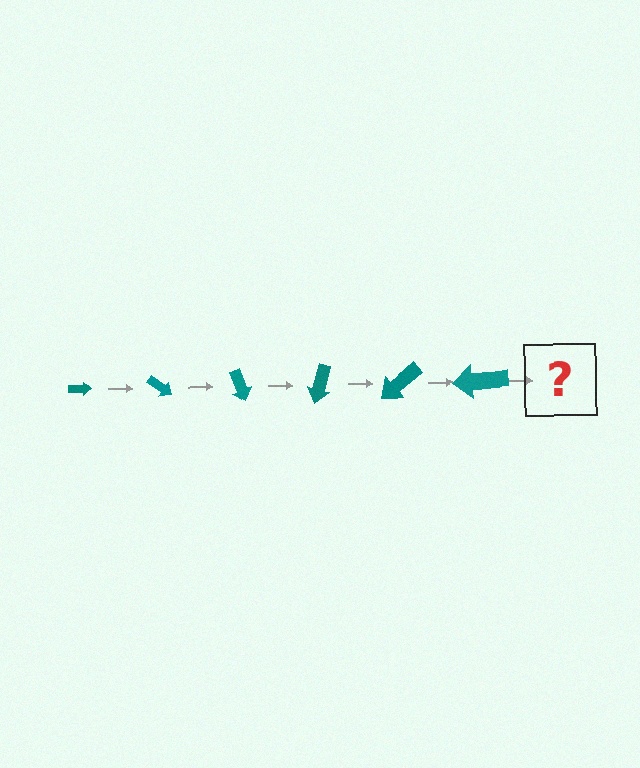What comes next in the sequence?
The next element should be an arrow, larger than the previous one and rotated 210 degrees from the start.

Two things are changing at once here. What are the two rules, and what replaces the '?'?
The two rules are that the arrow grows larger each step and it rotates 35 degrees each step. The '?' should be an arrow, larger than the previous one and rotated 210 degrees from the start.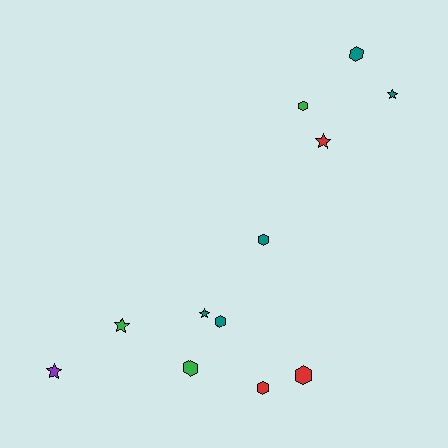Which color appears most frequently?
Teal, with 5 objects.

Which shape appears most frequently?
Hexagon, with 7 objects.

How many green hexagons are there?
There are 2 green hexagons.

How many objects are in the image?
There are 12 objects.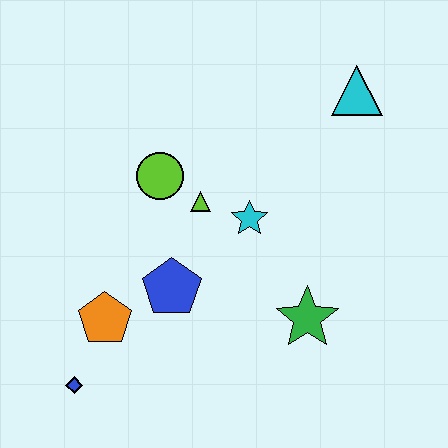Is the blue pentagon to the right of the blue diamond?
Yes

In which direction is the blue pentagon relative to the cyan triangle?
The blue pentagon is below the cyan triangle.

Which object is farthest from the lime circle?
The blue diamond is farthest from the lime circle.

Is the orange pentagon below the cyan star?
Yes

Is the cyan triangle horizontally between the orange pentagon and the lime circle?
No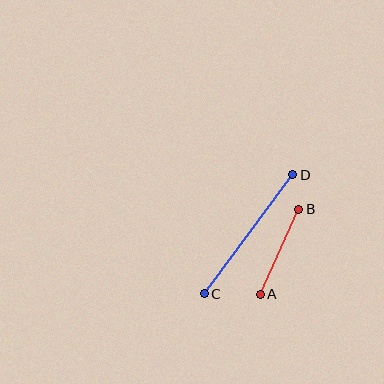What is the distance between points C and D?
The distance is approximately 148 pixels.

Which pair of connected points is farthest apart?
Points C and D are farthest apart.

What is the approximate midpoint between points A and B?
The midpoint is at approximately (280, 252) pixels.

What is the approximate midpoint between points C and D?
The midpoint is at approximately (249, 234) pixels.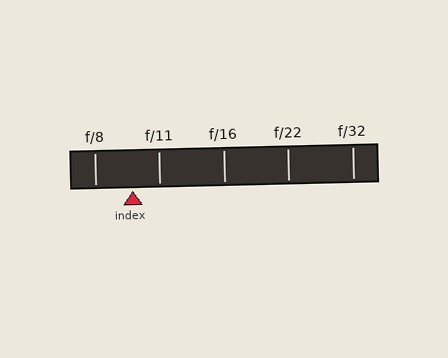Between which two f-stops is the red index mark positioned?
The index mark is between f/8 and f/11.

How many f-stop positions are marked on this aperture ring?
There are 5 f-stop positions marked.